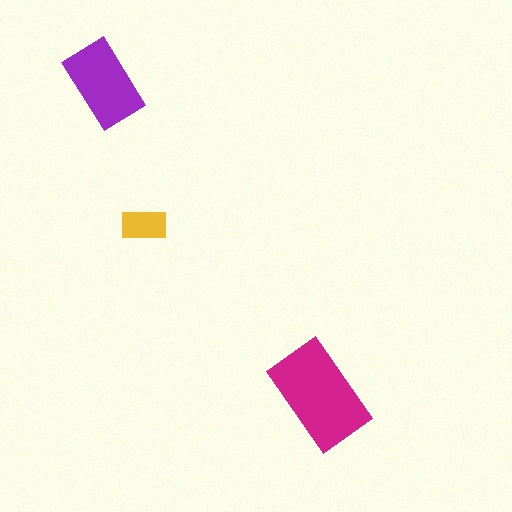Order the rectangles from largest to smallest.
the magenta one, the purple one, the yellow one.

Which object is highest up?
The purple rectangle is topmost.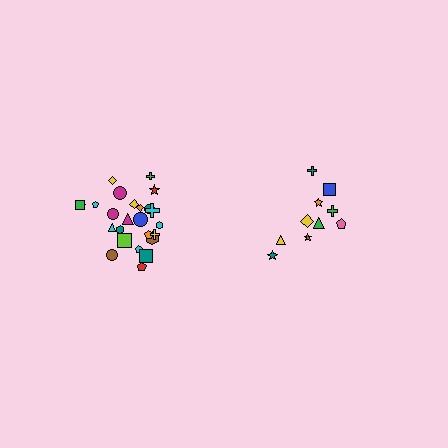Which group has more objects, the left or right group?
The left group.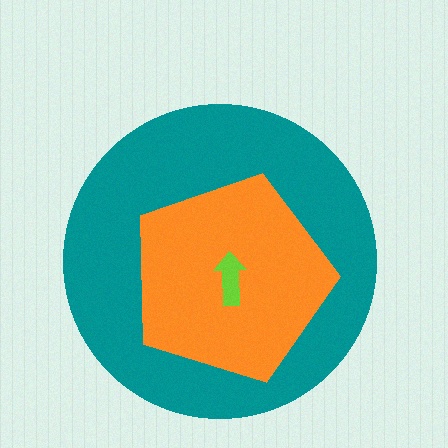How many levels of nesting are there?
3.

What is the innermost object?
The lime arrow.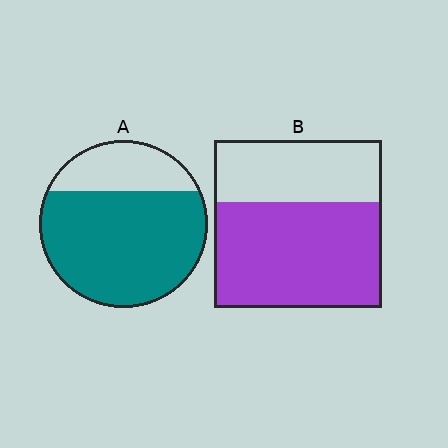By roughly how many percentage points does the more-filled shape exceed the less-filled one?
By roughly 10 percentage points (A over B).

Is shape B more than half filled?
Yes.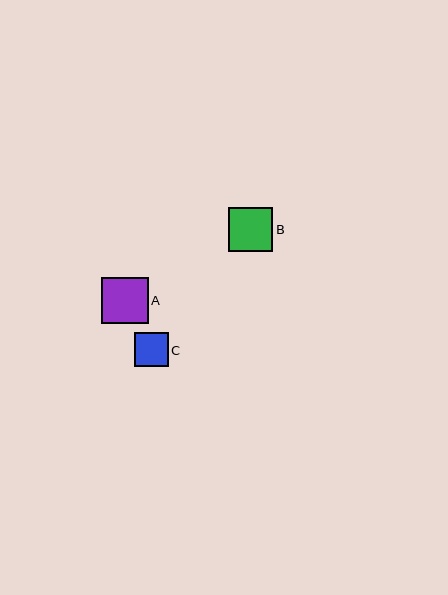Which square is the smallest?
Square C is the smallest with a size of approximately 34 pixels.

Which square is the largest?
Square A is the largest with a size of approximately 47 pixels.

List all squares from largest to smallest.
From largest to smallest: A, B, C.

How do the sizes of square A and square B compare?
Square A and square B are approximately the same size.